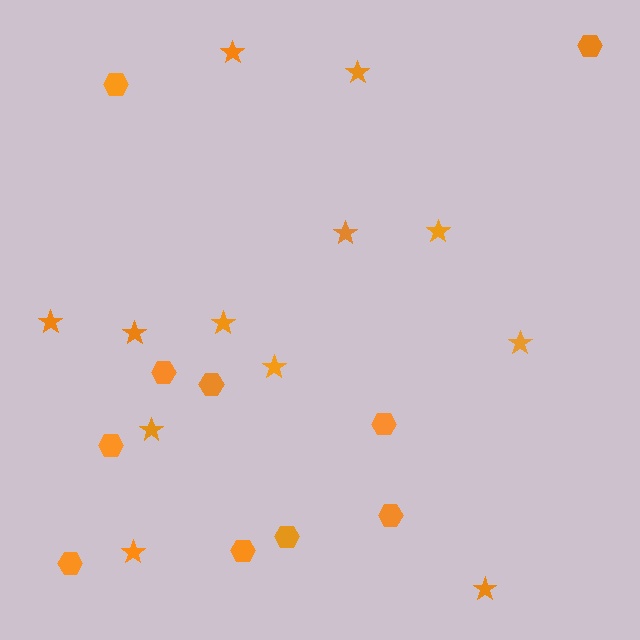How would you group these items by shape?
There are 2 groups: one group of hexagons (10) and one group of stars (12).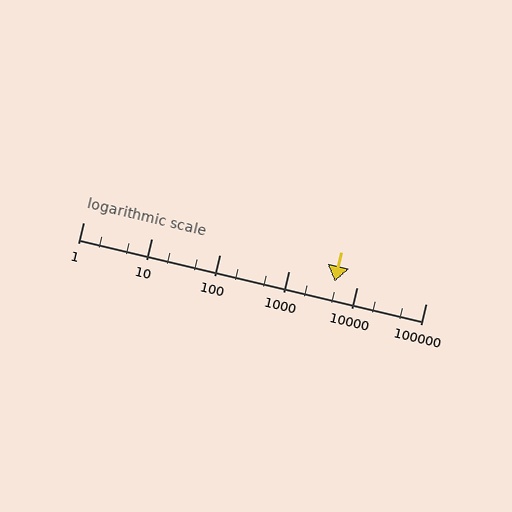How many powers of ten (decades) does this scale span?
The scale spans 5 decades, from 1 to 100000.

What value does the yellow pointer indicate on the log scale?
The pointer indicates approximately 4700.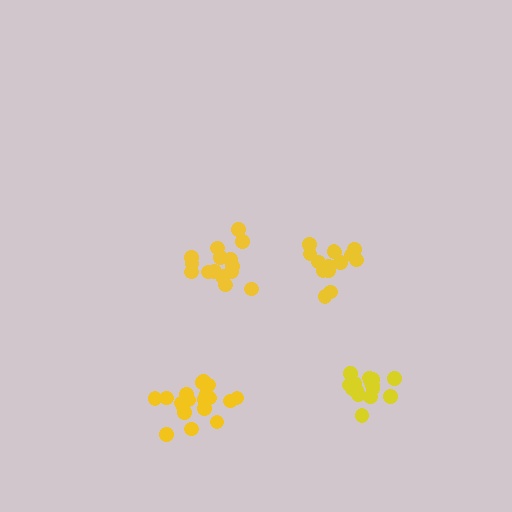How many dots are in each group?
Group 1: 14 dots, Group 2: 20 dots, Group 3: 15 dots, Group 4: 16 dots (65 total).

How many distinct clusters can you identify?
There are 4 distinct clusters.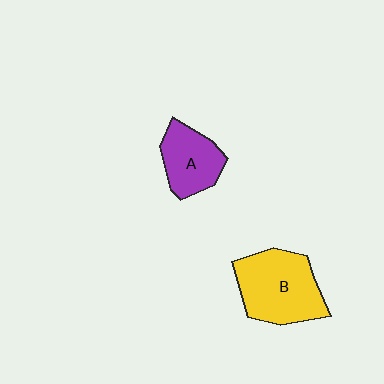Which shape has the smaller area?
Shape A (purple).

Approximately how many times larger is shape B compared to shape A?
Approximately 1.6 times.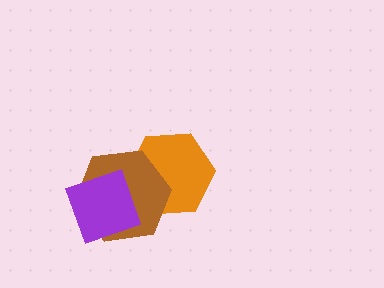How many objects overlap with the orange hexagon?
2 objects overlap with the orange hexagon.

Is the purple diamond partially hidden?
No, no other shape covers it.